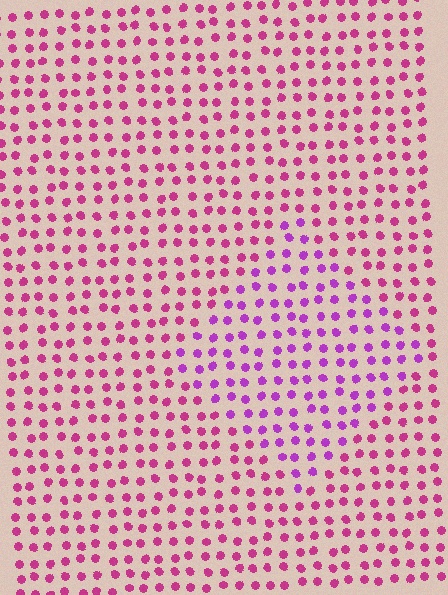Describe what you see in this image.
The image is filled with small magenta elements in a uniform arrangement. A diamond-shaped region is visible where the elements are tinted to a slightly different hue, forming a subtle color boundary.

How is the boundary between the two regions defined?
The boundary is defined purely by a slight shift in hue (about 32 degrees). Spacing, size, and orientation are identical on both sides.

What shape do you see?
I see a diamond.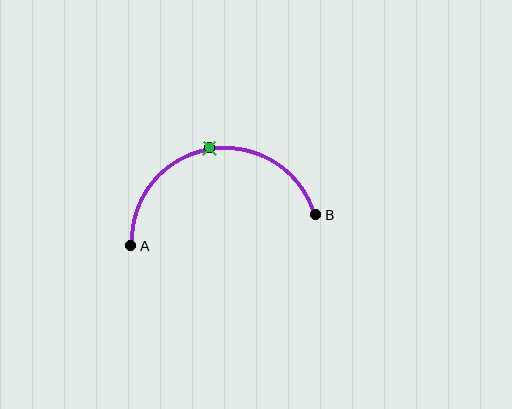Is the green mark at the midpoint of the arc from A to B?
Yes. The green mark lies on the arc at equal arc-length from both A and B — it is the arc midpoint.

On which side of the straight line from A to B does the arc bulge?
The arc bulges above the straight line connecting A and B.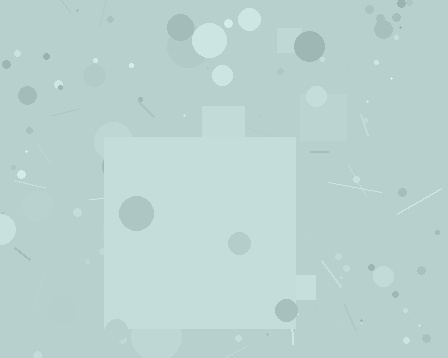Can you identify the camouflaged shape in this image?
The camouflaged shape is a square.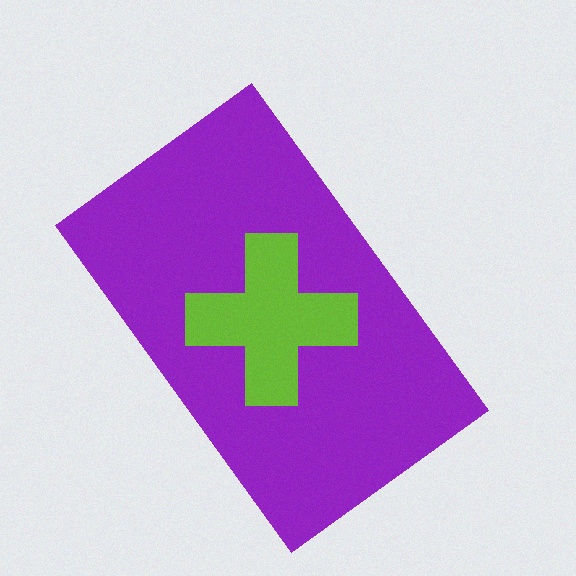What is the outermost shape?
The purple rectangle.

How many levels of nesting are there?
2.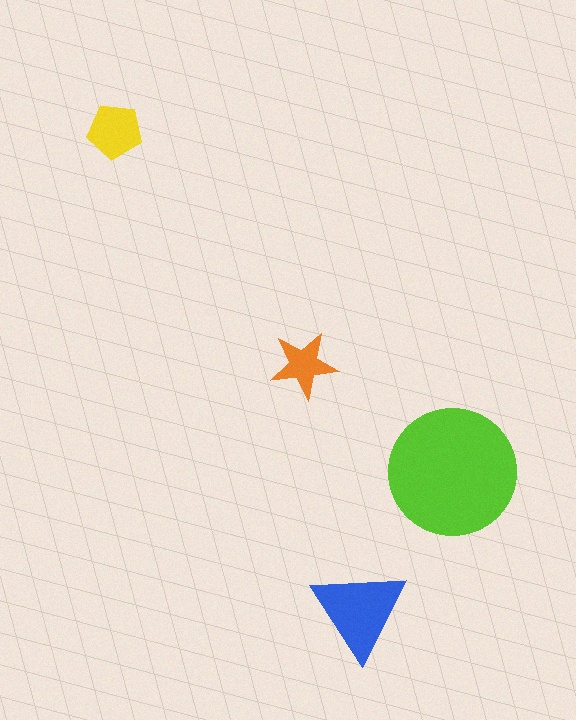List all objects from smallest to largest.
The orange star, the yellow pentagon, the blue triangle, the lime circle.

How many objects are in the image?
There are 4 objects in the image.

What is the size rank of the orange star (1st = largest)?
4th.